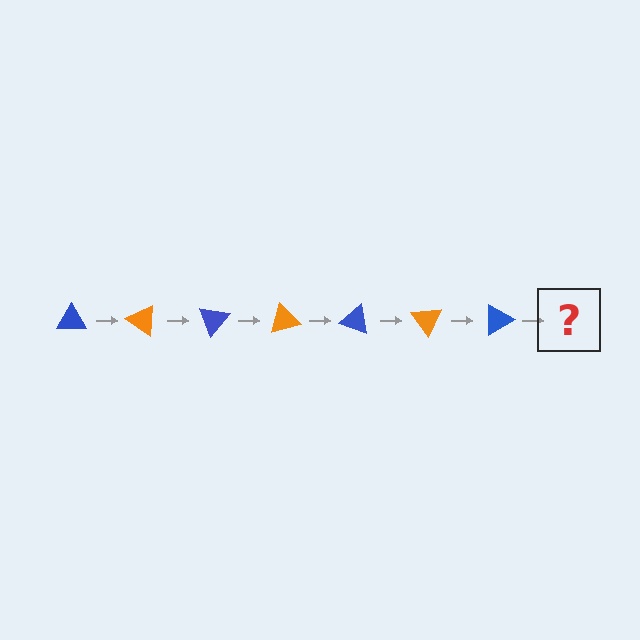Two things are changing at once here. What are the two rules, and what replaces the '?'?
The two rules are that it rotates 35 degrees each step and the color cycles through blue and orange. The '?' should be an orange triangle, rotated 245 degrees from the start.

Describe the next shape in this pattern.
It should be an orange triangle, rotated 245 degrees from the start.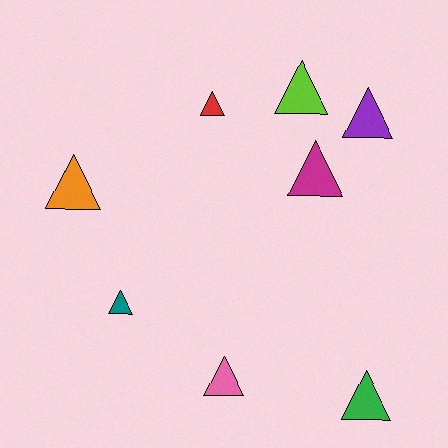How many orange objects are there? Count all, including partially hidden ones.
There is 1 orange object.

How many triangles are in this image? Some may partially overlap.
There are 8 triangles.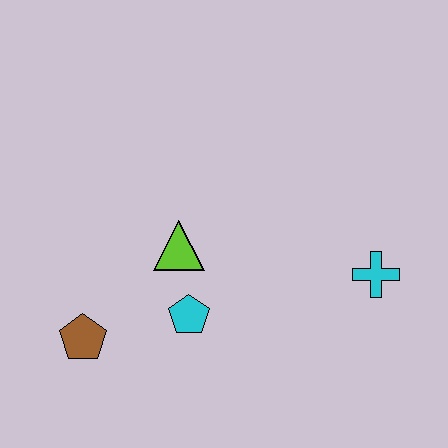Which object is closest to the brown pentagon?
The cyan pentagon is closest to the brown pentagon.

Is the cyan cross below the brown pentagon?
No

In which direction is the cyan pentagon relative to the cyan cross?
The cyan pentagon is to the left of the cyan cross.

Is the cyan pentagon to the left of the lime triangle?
No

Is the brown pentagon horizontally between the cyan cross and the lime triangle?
No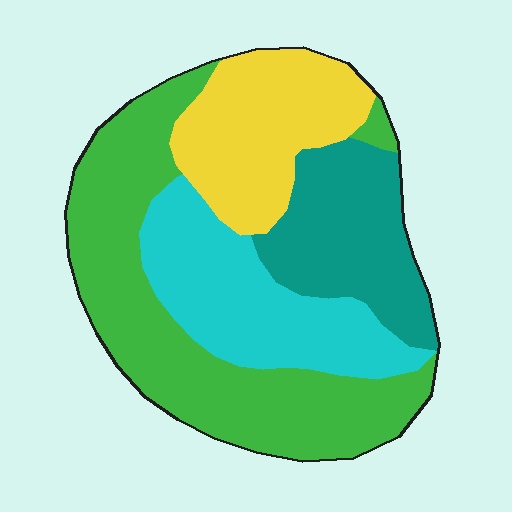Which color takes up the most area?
Green, at roughly 40%.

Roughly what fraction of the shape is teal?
Teal takes up about one fifth (1/5) of the shape.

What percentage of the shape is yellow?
Yellow covers about 20% of the shape.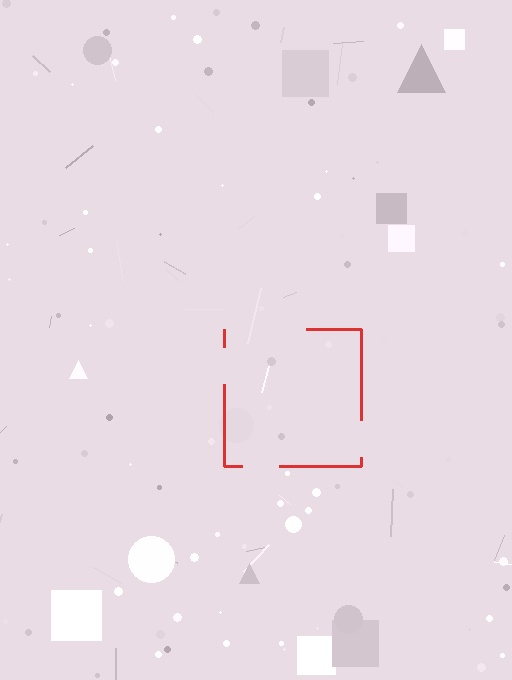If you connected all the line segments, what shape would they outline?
They would outline a square.